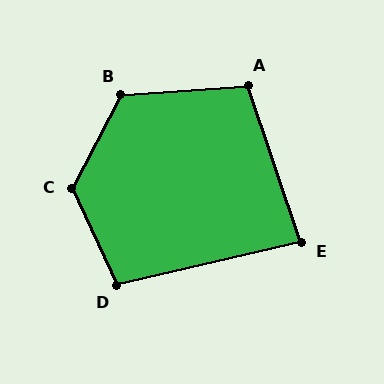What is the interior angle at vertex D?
Approximately 102 degrees (obtuse).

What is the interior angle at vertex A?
Approximately 104 degrees (obtuse).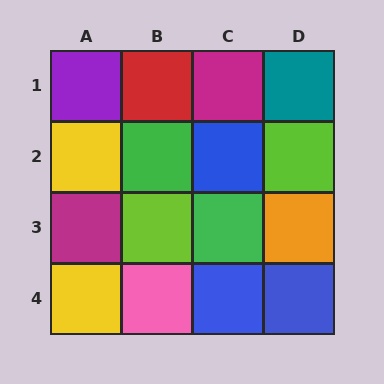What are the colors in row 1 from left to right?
Purple, red, magenta, teal.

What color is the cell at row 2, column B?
Green.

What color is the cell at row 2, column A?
Yellow.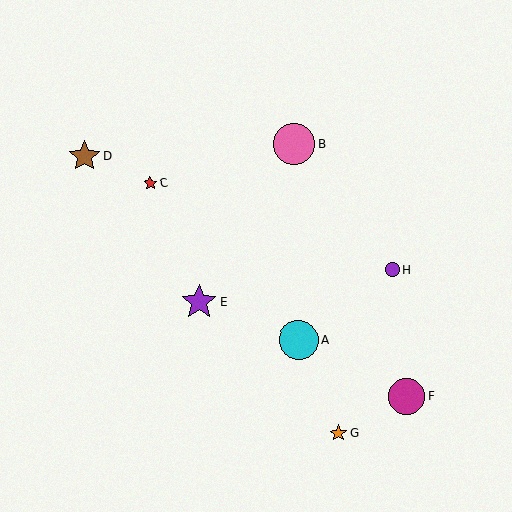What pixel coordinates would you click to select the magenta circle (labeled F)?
Click at (407, 396) to select the magenta circle F.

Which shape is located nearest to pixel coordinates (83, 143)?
The brown star (labeled D) at (85, 156) is nearest to that location.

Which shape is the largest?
The pink circle (labeled B) is the largest.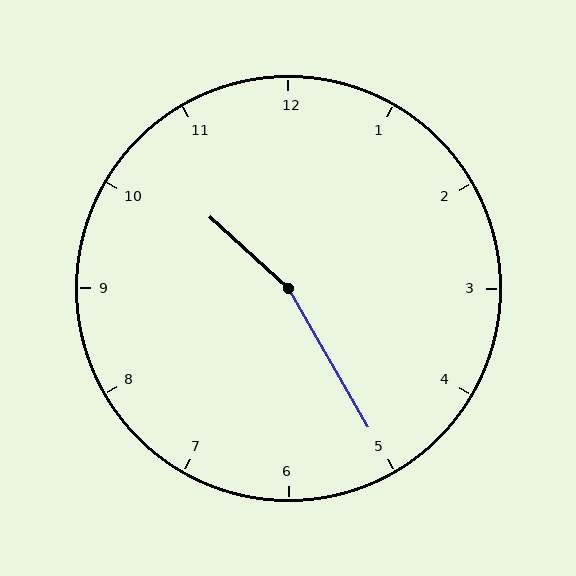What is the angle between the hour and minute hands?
Approximately 162 degrees.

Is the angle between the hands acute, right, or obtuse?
It is obtuse.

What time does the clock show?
10:25.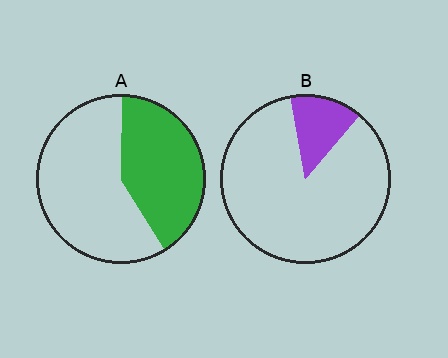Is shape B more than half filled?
No.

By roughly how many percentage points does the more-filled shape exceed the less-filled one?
By roughly 25 percentage points (A over B).